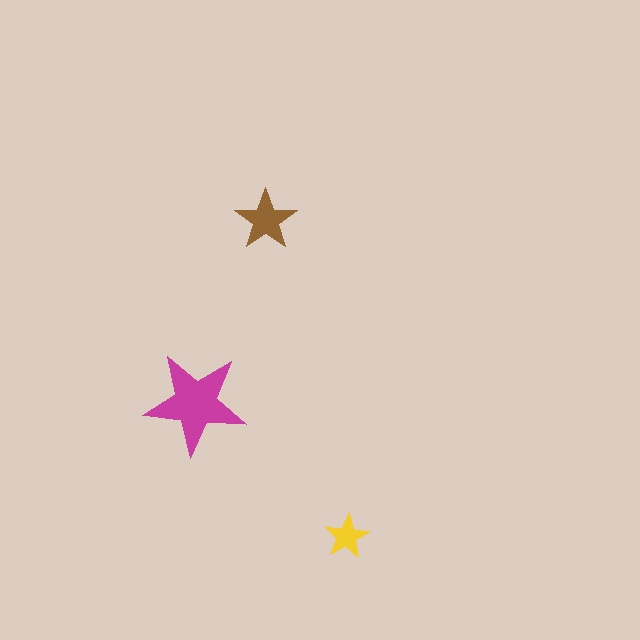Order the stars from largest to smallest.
the magenta one, the brown one, the yellow one.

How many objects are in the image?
There are 3 objects in the image.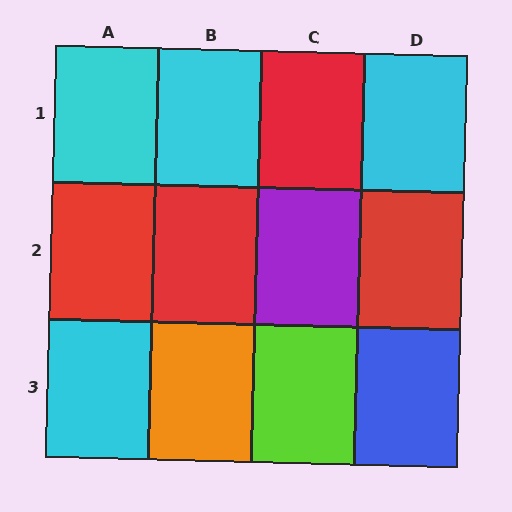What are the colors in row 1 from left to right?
Cyan, cyan, red, cyan.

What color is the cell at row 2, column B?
Red.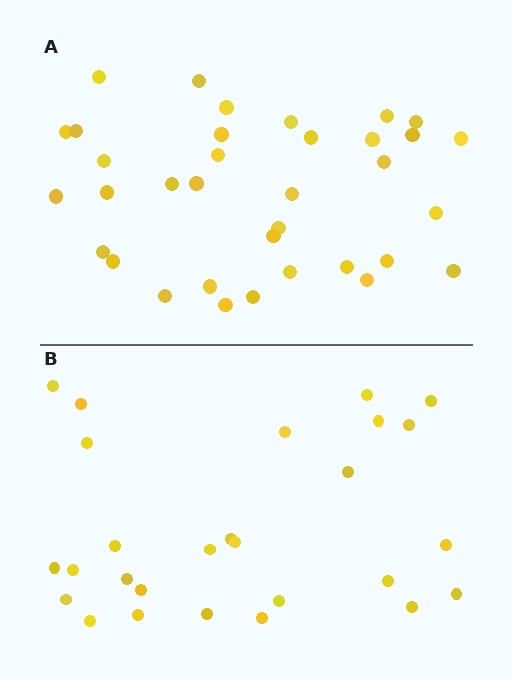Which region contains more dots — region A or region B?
Region A (the top region) has more dots.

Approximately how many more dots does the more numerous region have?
Region A has roughly 8 or so more dots than region B.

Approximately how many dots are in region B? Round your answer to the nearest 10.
About 30 dots. (The exact count is 27, which rounds to 30.)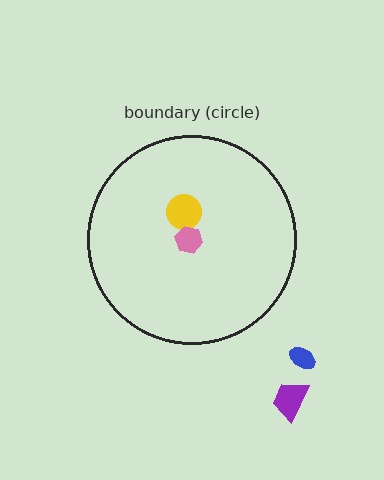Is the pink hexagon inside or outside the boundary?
Inside.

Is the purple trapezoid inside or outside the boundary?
Outside.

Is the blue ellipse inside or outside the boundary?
Outside.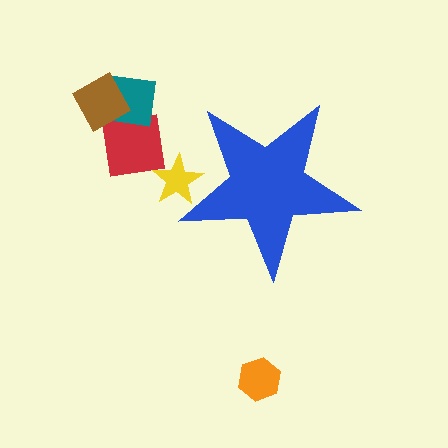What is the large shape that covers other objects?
A blue star.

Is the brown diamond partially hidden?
No, the brown diamond is fully visible.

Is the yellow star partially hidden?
Yes, the yellow star is partially hidden behind the blue star.